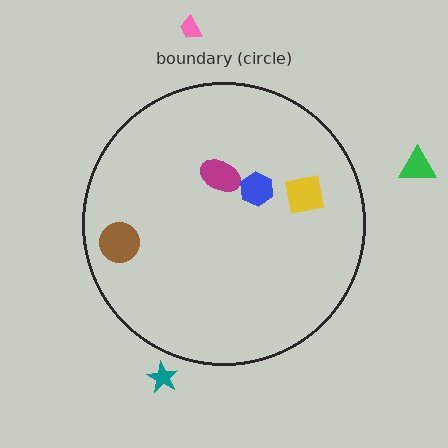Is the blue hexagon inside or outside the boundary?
Inside.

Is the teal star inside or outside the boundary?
Outside.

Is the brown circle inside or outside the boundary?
Inside.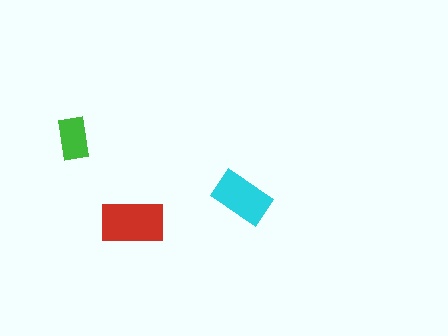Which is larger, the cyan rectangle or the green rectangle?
The cyan one.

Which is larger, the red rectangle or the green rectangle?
The red one.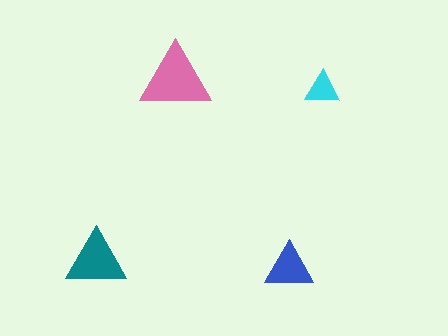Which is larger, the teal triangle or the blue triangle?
The teal one.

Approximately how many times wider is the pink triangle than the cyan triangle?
About 2 times wider.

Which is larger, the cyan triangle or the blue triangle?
The blue one.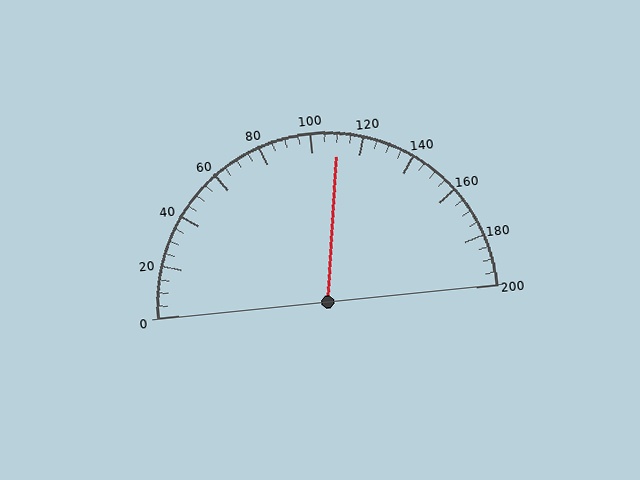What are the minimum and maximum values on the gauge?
The gauge ranges from 0 to 200.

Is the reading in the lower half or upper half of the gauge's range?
The reading is in the upper half of the range (0 to 200).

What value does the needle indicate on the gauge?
The needle indicates approximately 110.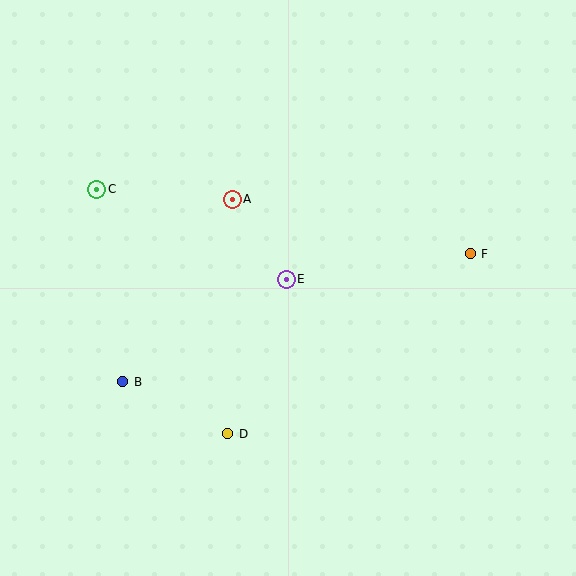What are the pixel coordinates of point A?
Point A is at (232, 199).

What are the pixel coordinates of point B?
Point B is at (123, 382).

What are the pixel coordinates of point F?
Point F is at (470, 254).